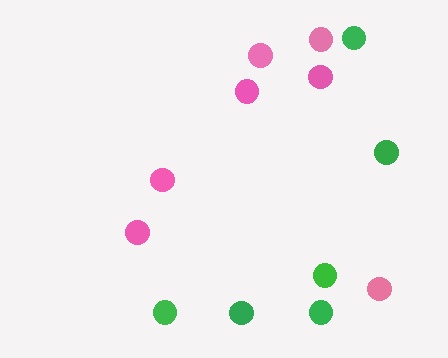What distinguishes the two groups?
There are 2 groups: one group of green circles (6) and one group of pink circles (7).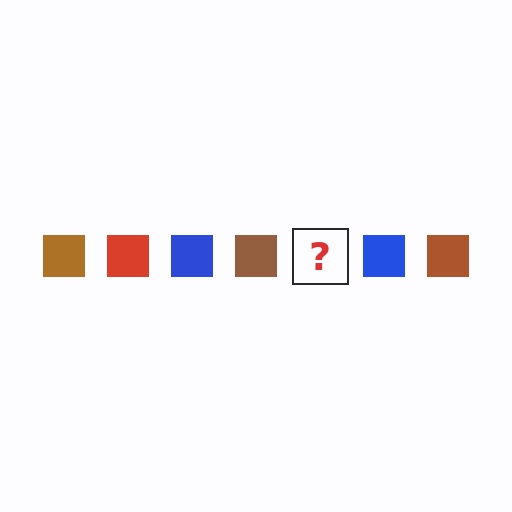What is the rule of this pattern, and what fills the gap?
The rule is that the pattern cycles through brown, red, blue squares. The gap should be filled with a red square.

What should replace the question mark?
The question mark should be replaced with a red square.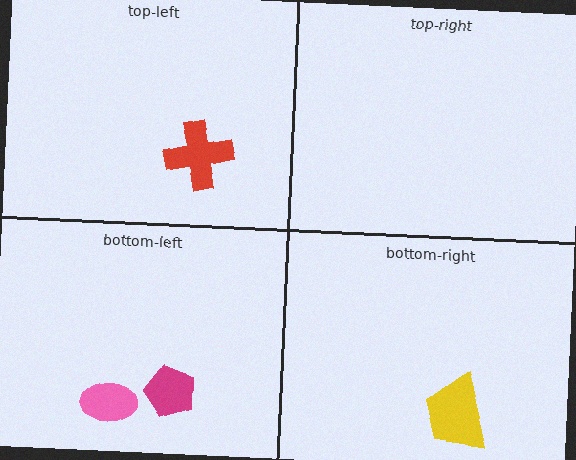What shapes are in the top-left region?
The red cross.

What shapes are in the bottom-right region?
The yellow trapezoid.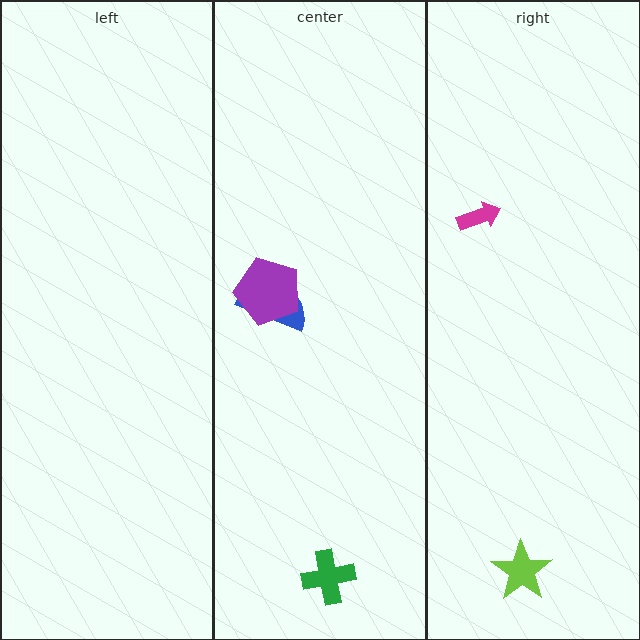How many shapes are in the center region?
3.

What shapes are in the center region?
The green cross, the blue semicircle, the purple pentagon.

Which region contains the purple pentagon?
The center region.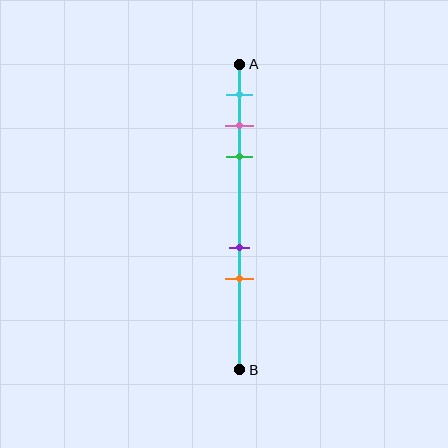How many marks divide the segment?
There are 5 marks dividing the segment.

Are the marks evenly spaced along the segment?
No, the marks are not evenly spaced.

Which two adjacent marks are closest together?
The pink and green marks are the closest adjacent pair.